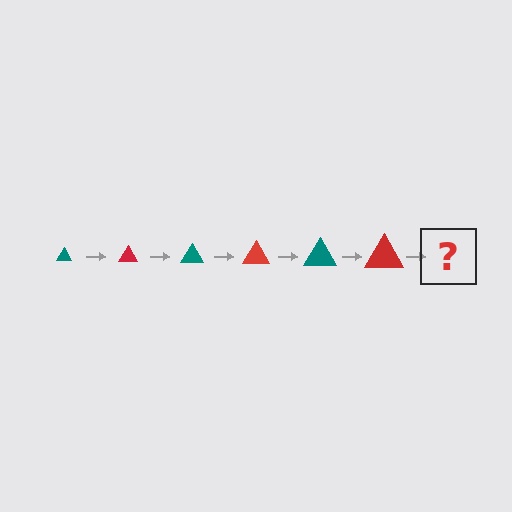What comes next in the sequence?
The next element should be a teal triangle, larger than the previous one.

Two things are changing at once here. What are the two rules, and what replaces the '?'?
The two rules are that the triangle grows larger each step and the color cycles through teal and red. The '?' should be a teal triangle, larger than the previous one.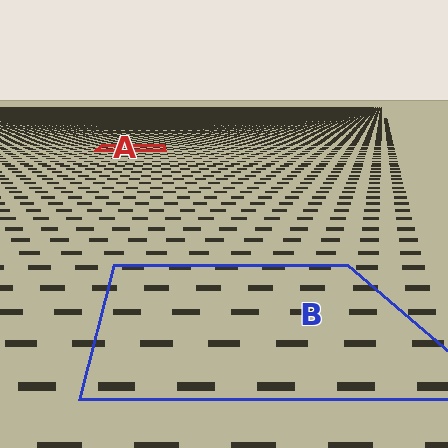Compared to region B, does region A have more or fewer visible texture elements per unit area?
Region A has more texture elements per unit area — they are packed more densely because it is farther away.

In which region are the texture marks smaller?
The texture marks are smaller in region A, because it is farther away.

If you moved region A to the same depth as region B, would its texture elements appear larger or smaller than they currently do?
They would appear larger. At a closer depth, the same texture elements are projected at a bigger on-screen size.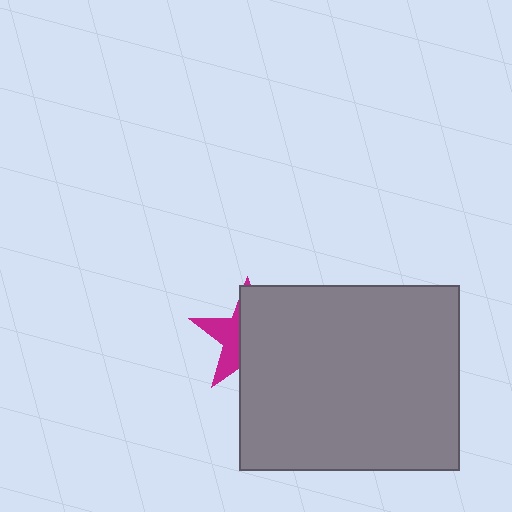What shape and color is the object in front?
The object in front is a gray rectangle.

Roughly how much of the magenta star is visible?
A small part of it is visible (roughly 38%).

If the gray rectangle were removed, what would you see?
You would see the complete magenta star.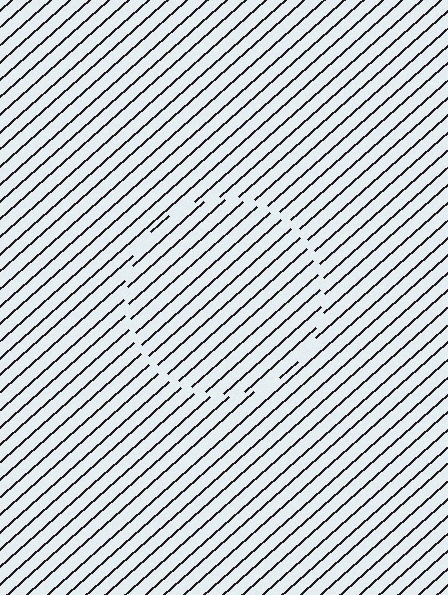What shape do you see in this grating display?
An illusory circle. The interior of the shape contains the same grating, shifted by half a period — the contour is defined by the phase discontinuity where line-ends from the inner and outer gratings abut.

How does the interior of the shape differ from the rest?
The interior of the shape contains the same grating, shifted by half a period — the contour is defined by the phase discontinuity where line-ends from the inner and outer gratings abut.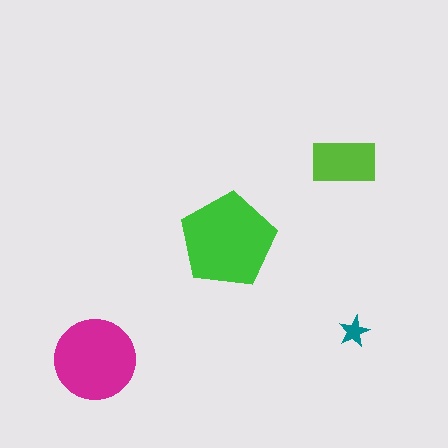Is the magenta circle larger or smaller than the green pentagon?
Smaller.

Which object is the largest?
The green pentagon.